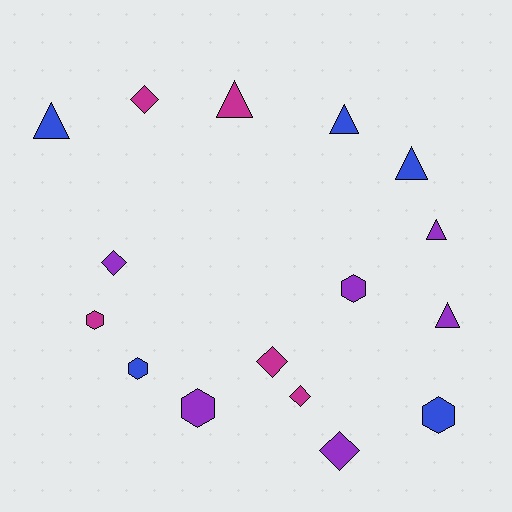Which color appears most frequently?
Purple, with 6 objects.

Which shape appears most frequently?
Triangle, with 6 objects.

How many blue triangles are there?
There are 3 blue triangles.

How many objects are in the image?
There are 16 objects.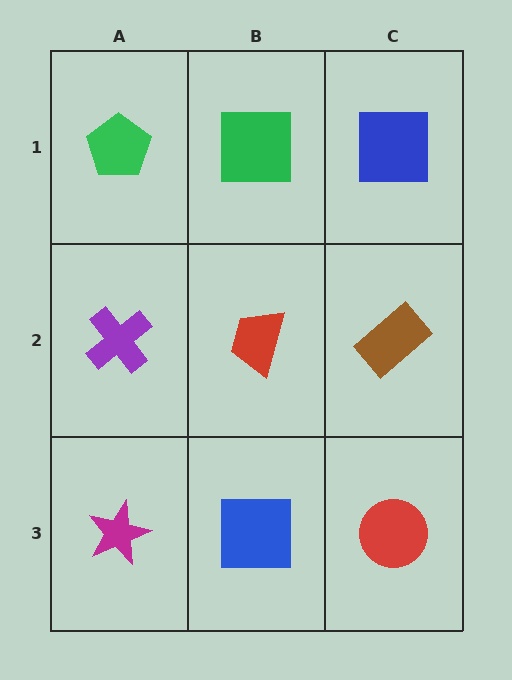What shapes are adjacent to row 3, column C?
A brown rectangle (row 2, column C), a blue square (row 3, column B).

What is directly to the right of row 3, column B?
A red circle.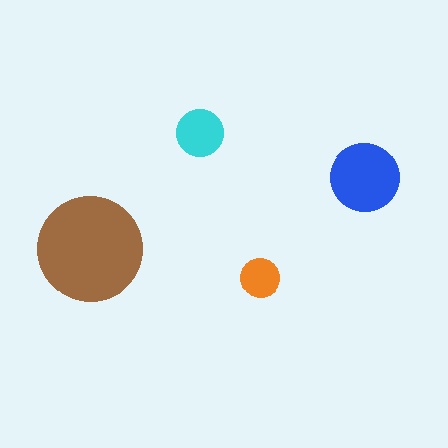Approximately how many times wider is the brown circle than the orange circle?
About 2.5 times wider.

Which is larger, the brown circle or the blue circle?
The brown one.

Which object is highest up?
The cyan circle is topmost.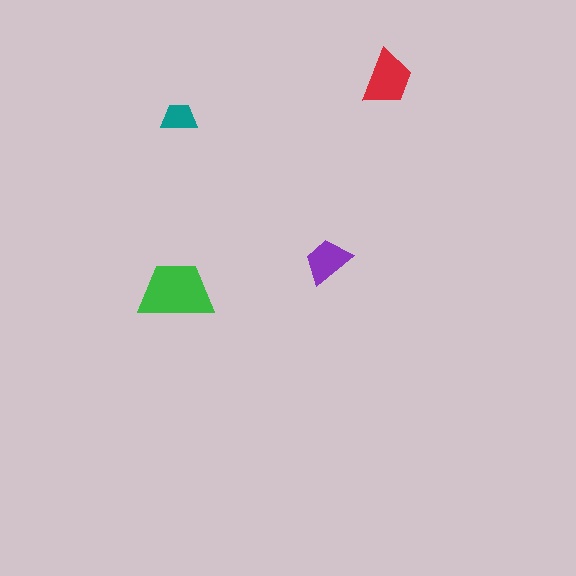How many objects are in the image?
There are 4 objects in the image.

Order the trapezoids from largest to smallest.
the green one, the red one, the purple one, the teal one.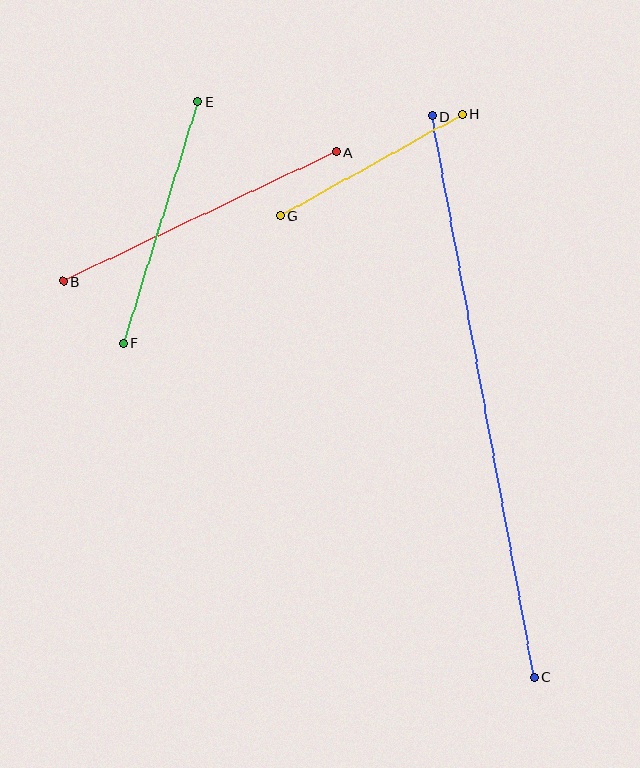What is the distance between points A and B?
The distance is approximately 302 pixels.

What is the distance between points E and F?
The distance is approximately 253 pixels.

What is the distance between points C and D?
The distance is approximately 570 pixels.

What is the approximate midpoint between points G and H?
The midpoint is at approximately (371, 165) pixels.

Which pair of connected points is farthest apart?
Points C and D are farthest apart.